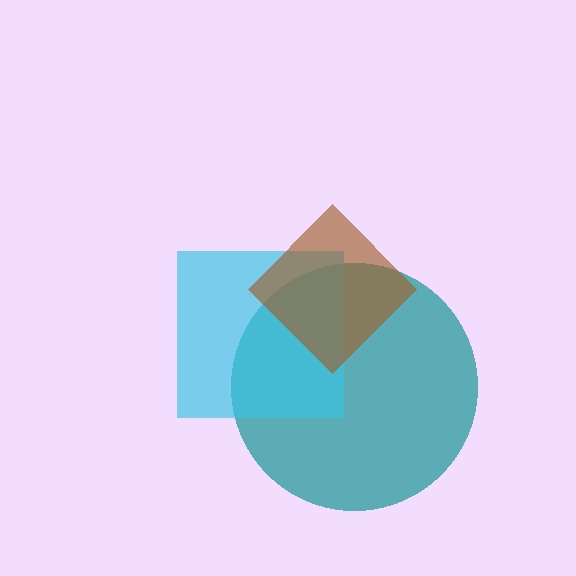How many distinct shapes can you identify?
There are 3 distinct shapes: a teal circle, a cyan square, a brown diamond.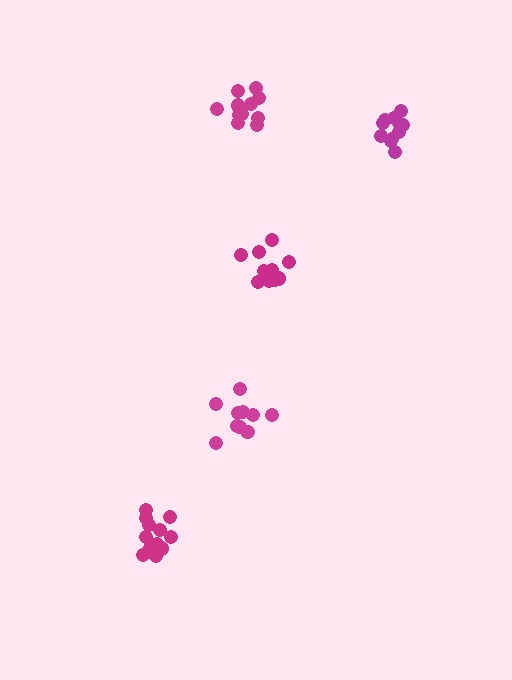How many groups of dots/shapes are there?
There are 5 groups.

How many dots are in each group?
Group 1: 10 dots, Group 2: 15 dots, Group 3: 11 dots, Group 4: 10 dots, Group 5: 11 dots (57 total).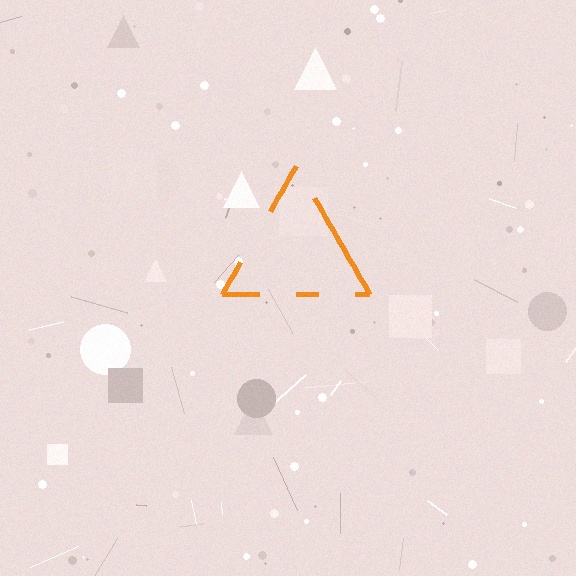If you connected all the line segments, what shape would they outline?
They would outline a triangle.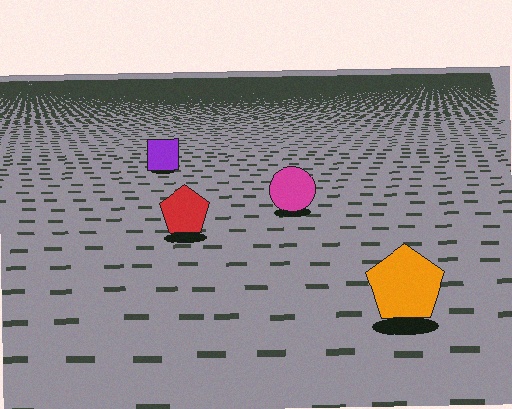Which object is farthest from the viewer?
The purple square is farthest from the viewer. It appears smaller and the ground texture around it is denser.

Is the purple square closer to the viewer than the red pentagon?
No. The red pentagon is closer — you can tell from the texture gradient: the ground texture is coarser near it.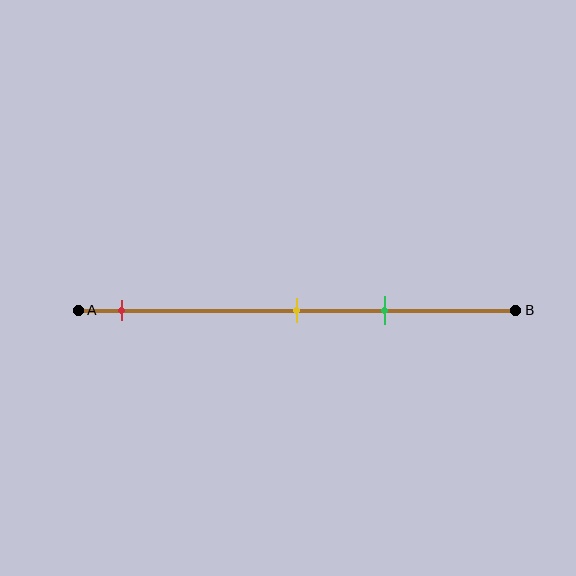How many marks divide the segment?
There are 3 marks dividing the segment.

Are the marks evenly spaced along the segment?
No, the marks are not evenly spaced.